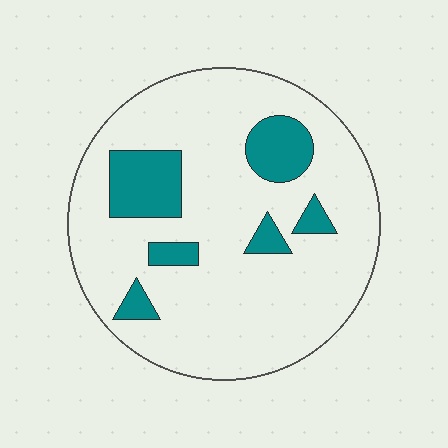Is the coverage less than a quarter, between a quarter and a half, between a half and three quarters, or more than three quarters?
Less than a quarter.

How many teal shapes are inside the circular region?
6.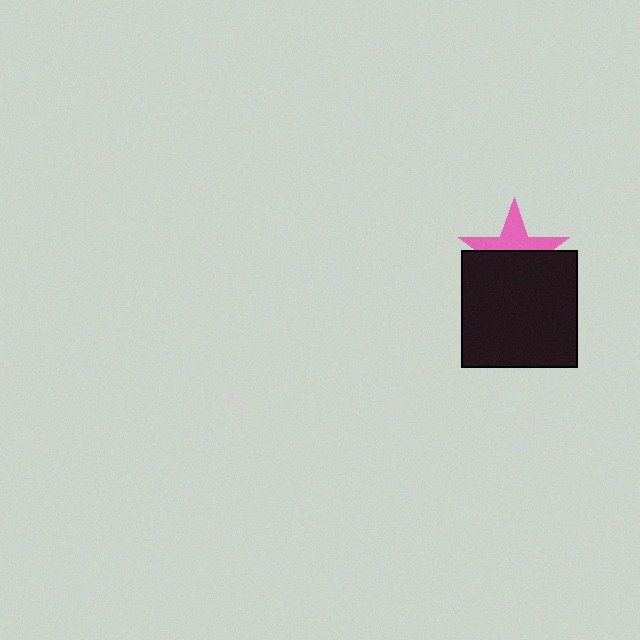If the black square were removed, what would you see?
You would see the complete pink star.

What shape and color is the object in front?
The object in front is a black square.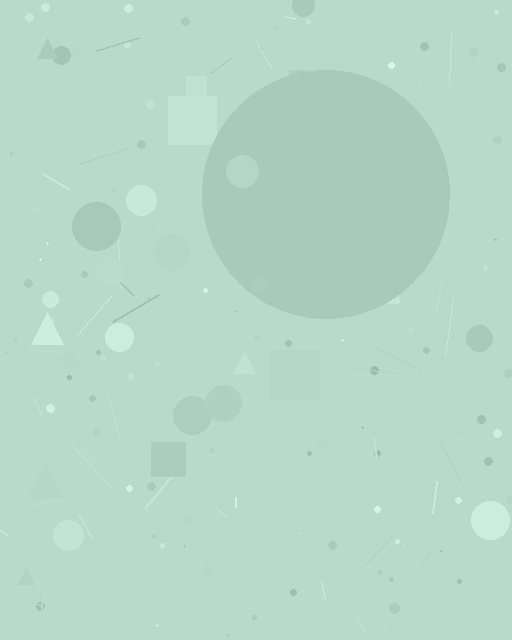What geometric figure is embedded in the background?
A circle is embedded in the background.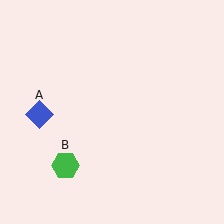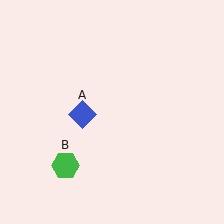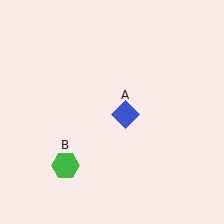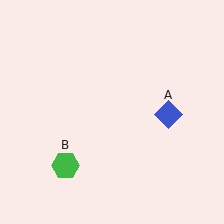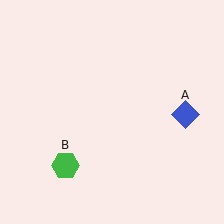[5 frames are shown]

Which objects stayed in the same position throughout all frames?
Green hexagon (object B) remained stationary.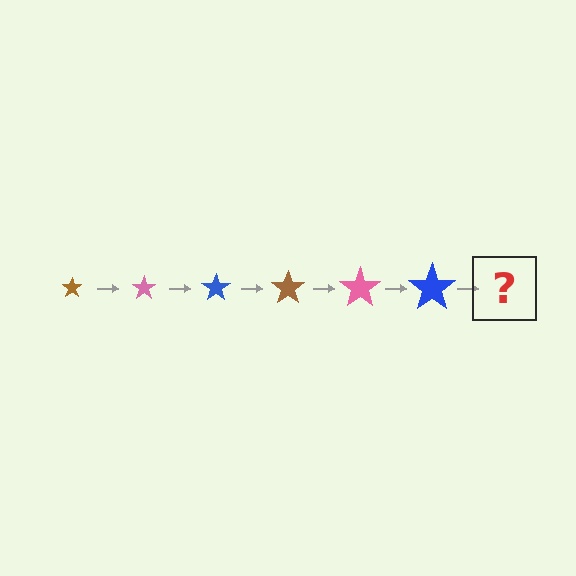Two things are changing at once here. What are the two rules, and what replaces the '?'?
The two rules are that the star grows larger each step and the color cycles through brown, pink, and blue. The '?' should be a brown star, larger than the previous one.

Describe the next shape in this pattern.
It should be a brown star, larger than the previous one.